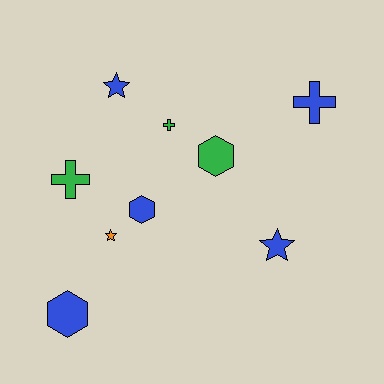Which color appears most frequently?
Blue, with 5 objects.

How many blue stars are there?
There are 2 blue stars.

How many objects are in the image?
There are 9 objects.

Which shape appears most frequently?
Hexagon, with 3 objects.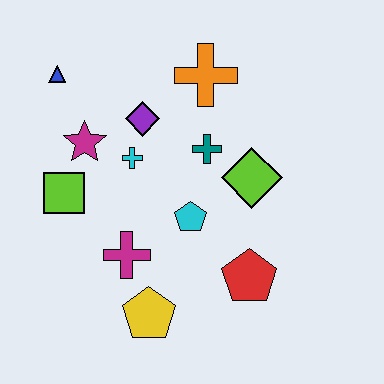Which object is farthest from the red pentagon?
The blue triangle is farthest from the red pentagon.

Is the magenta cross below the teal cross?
Yes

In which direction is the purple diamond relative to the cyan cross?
The purple diamond is above the cyan cross.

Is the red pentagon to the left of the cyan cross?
No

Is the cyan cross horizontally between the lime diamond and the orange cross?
No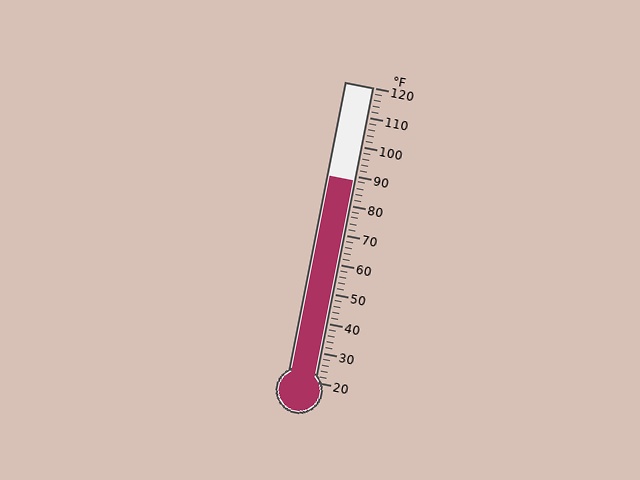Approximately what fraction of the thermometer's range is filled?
The thermometer is filled to approximately 70% of its range.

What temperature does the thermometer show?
The thermometer shows approximately 88°F.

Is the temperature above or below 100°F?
The temperature is below 100°F.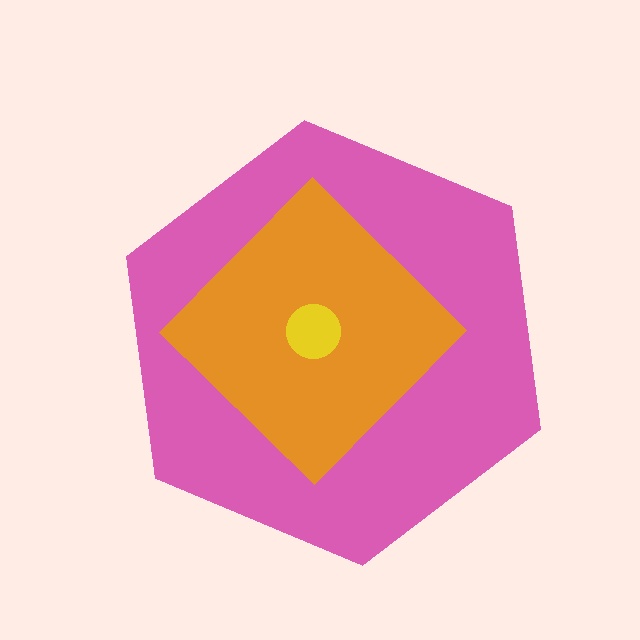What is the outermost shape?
The pink hexagon.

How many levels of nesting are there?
3.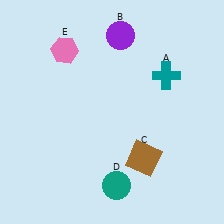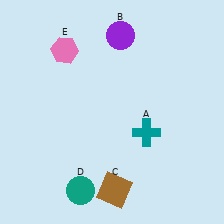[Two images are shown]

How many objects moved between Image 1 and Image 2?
3 objects moved between the two images.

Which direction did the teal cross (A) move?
The teal cross (A) moved down.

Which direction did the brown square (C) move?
The brown square (C) moved down.